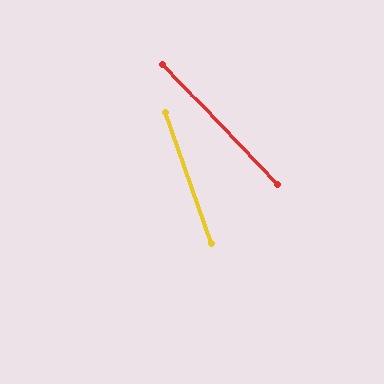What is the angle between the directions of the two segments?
Approximately 25 degrees.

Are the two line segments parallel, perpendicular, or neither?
Neither parallel nor perpendicular — they differ by about 25°.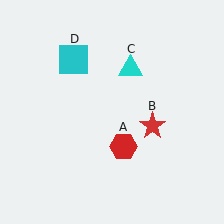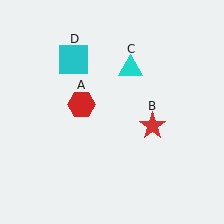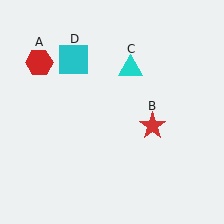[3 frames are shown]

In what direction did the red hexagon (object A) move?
The red hexagon (object A) moved up and to the left.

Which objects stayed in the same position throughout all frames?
Red star (object B) and cyan triangle (object C) and cyan square (object D) remained stationary.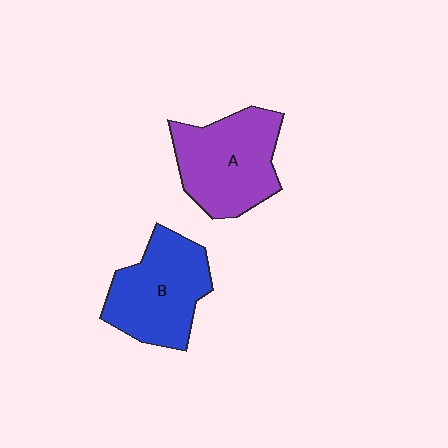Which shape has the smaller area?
Shape B (blue).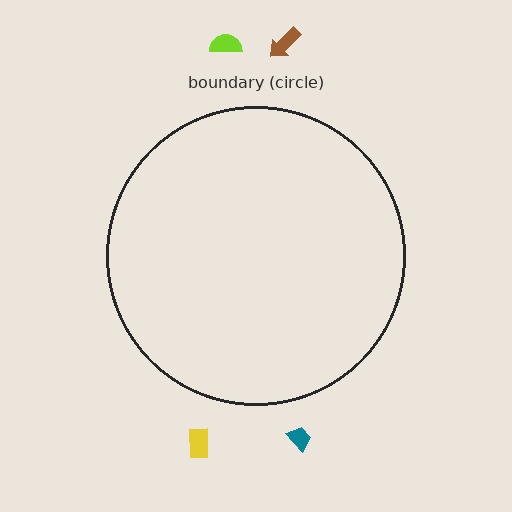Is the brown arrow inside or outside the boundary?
Outside.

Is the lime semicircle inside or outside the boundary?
Outside.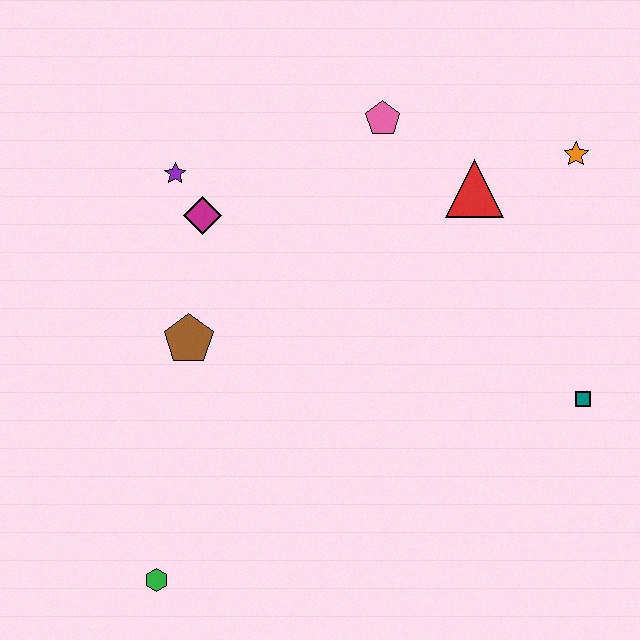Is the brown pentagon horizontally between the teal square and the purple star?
Yes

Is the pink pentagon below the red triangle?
No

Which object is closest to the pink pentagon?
The red triangle is closest to the pink pentagon.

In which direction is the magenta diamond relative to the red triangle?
The magenta diamond is to the left of the red triangle.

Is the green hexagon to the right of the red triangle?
No